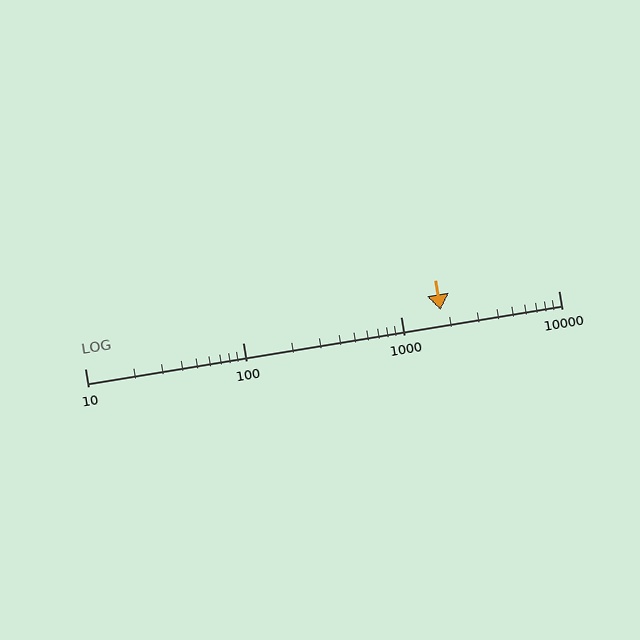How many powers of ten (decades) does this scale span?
The scale spans 3 decades, from 10 to 10000.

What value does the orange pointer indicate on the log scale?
The pointer indicates approximately 1800.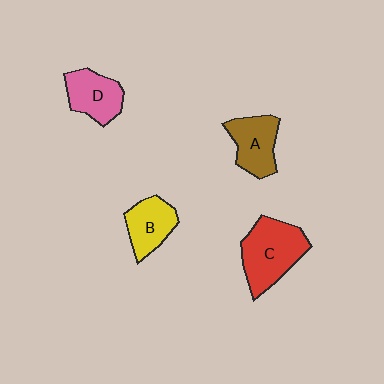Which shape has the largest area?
Shape C (red).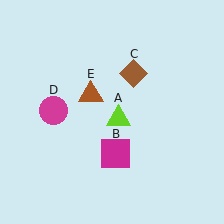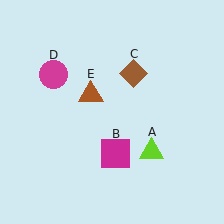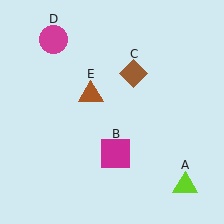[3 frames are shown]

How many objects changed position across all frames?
2 objects changed position: lime triangle (object A), magenta circle (object D).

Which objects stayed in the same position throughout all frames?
Magenta square (object B) and brown diamond (object C) and brown triangle (object E) remained stationary.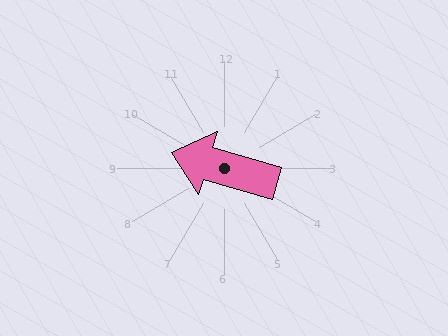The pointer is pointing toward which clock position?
Roughly 10 o'clock.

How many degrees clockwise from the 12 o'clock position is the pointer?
Approximately 287 degrees.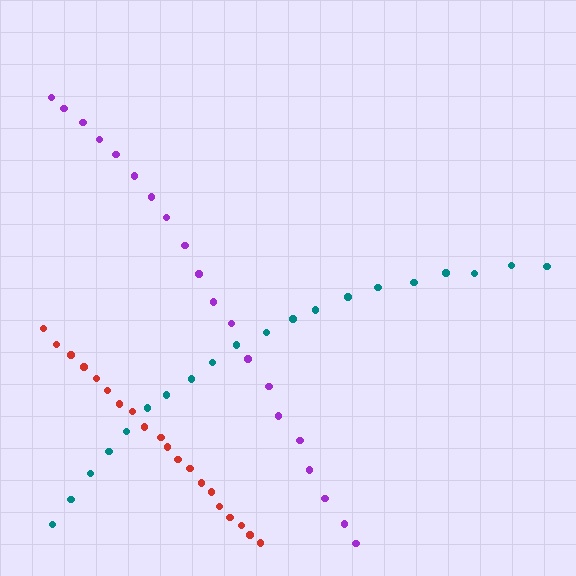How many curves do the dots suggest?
There are 3 distinct paths.